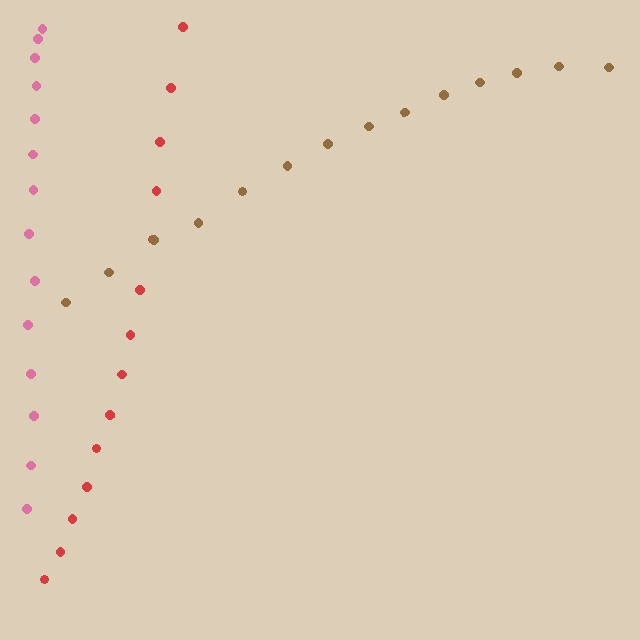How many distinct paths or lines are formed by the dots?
There are 3 distinct paths.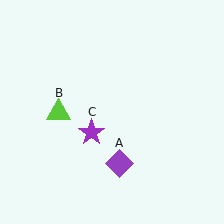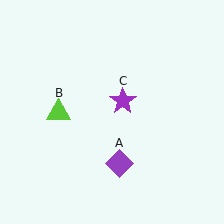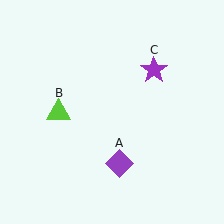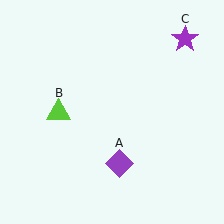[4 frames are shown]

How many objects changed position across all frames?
1 object changed position: purple star (object C).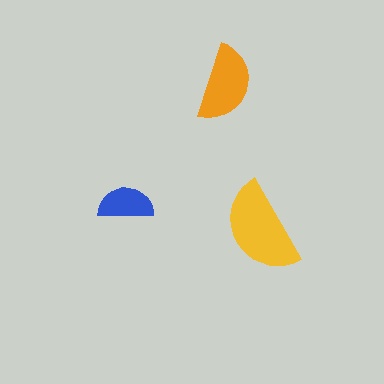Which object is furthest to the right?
The yellow semicircle is rightmost.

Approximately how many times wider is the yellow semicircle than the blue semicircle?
About 1.5 times wider.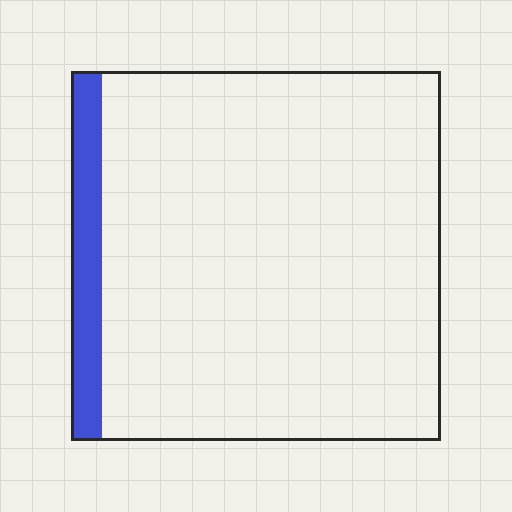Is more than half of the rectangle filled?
No.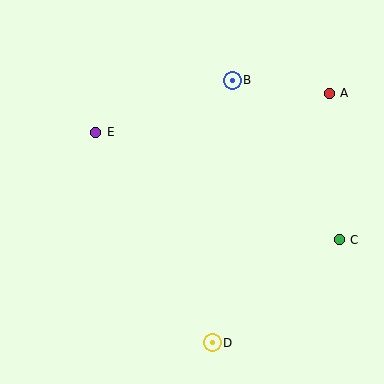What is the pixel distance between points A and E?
The distance between A and E is 236 pixels.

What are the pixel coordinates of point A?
Point A is at (329, 93).